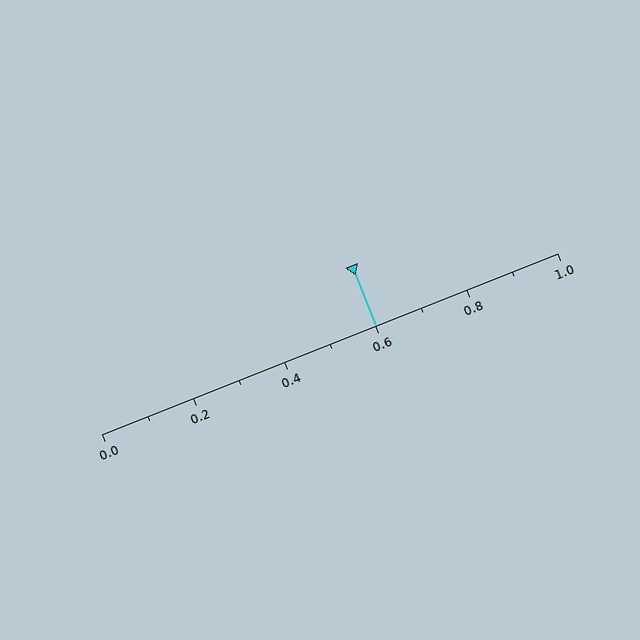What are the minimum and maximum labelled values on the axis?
The axis runs from 0.0 to 1.0.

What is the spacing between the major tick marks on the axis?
The major ticks are spaced 0.2 apart.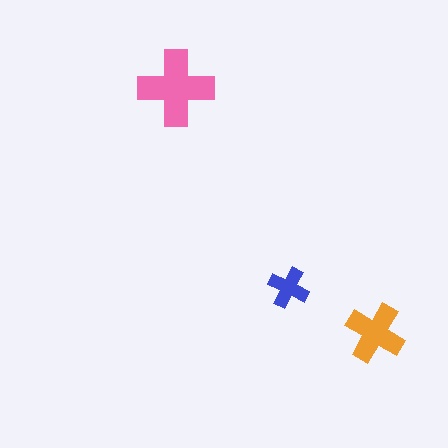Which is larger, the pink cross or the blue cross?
The pink one.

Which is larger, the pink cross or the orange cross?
The pink one.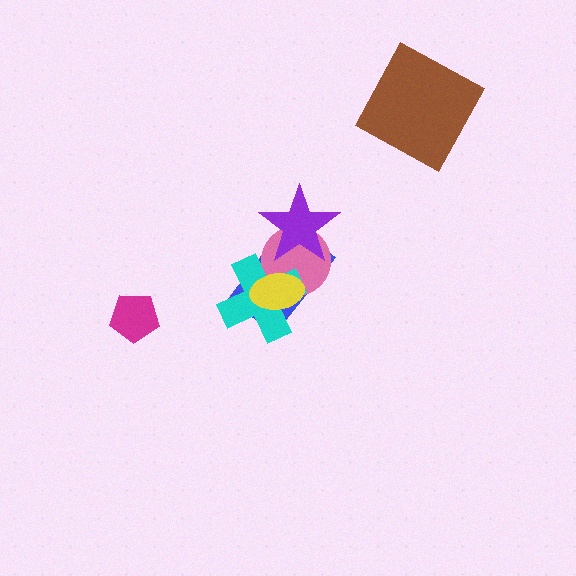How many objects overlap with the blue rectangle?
4 objects overlap with the blue rectangle.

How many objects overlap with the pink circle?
4 objects overlap with the pink circle.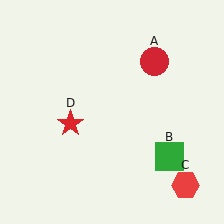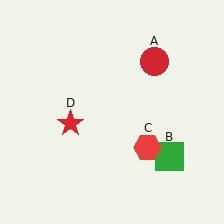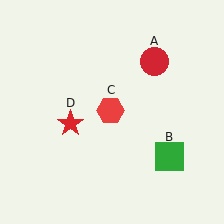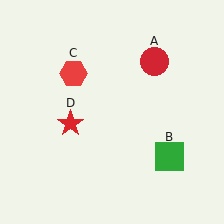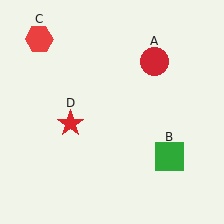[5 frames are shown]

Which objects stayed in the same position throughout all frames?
Red circle (object A) and green square (object B) and red star (object D) remained stationary.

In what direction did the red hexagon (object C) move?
The red hexagon (object C) moved up and to the left.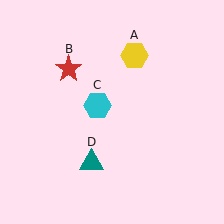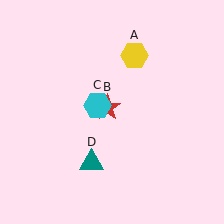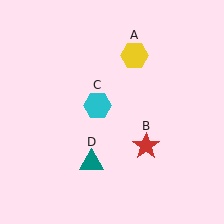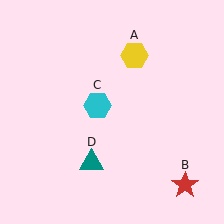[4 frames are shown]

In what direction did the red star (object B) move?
The red star (object B) moved down and to the right.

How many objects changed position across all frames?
1 object changed position: red star (object B).